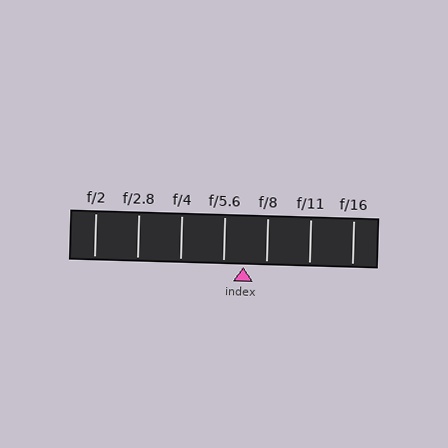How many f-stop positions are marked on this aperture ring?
There are 7 f-stop positions marked.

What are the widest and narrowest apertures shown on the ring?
The widest aperture shown is f/2 and the narrowest is f/16.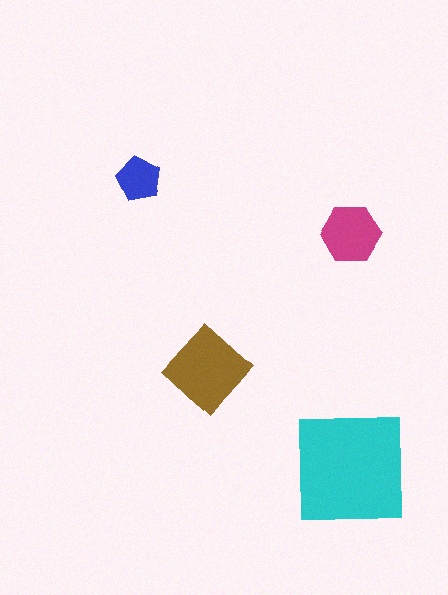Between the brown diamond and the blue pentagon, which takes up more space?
The brown diamond.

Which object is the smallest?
The blue pentagon.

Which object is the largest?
The cyan square.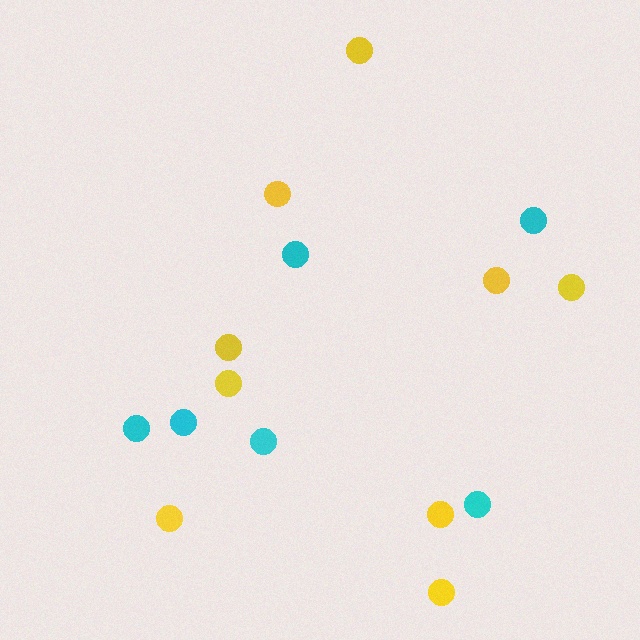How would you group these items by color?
There are 2 groups: one group of cyan circles (6) and one group of yellow circles (9).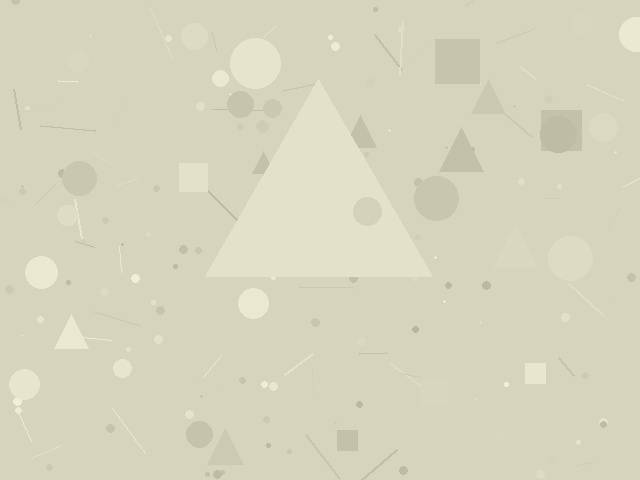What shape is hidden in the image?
A triangle is hidden in the image.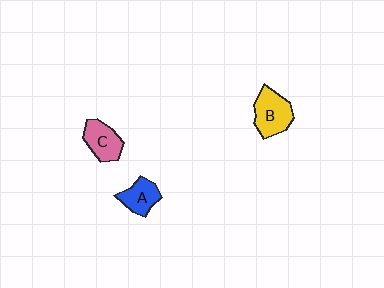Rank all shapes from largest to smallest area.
From largest to smallest: B (yellow), C (pink), A (blue).